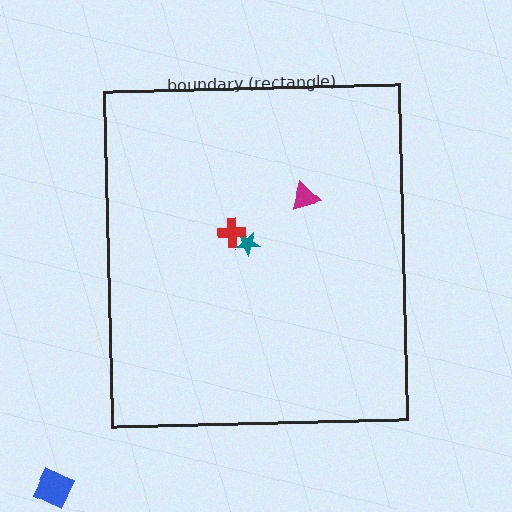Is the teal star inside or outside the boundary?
Inside.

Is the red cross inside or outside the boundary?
Inside.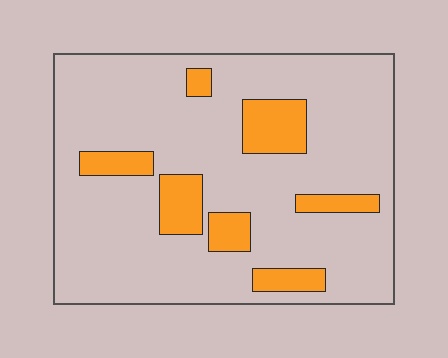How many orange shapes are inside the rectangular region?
7.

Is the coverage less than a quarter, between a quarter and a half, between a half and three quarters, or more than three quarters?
Less than a quarter.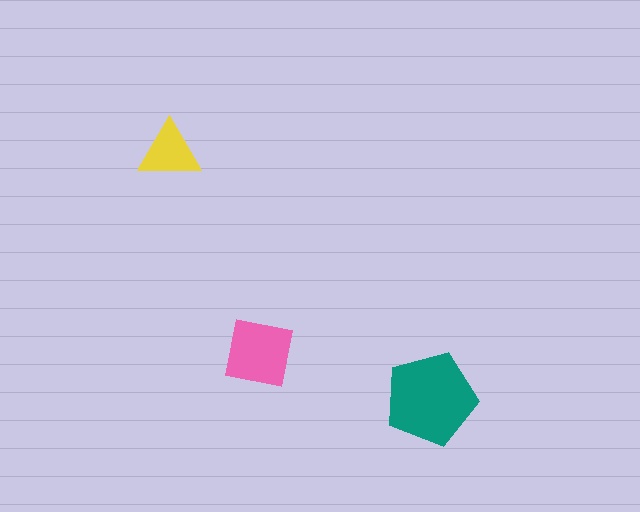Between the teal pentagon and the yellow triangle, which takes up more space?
The teal pentagon.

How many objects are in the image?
There are 3 objects in the image.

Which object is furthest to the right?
The teal pentagon is rightmost.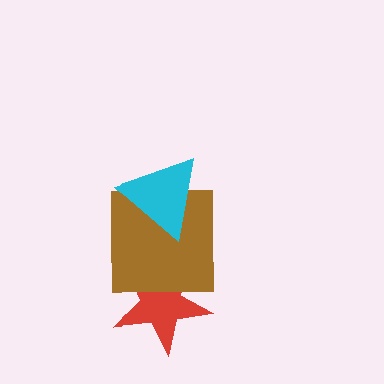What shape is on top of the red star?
The brown square is on top of the red star.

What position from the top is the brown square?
The brown square is 2nd from the top.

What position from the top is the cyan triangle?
The cyan triangle is 1st from the top.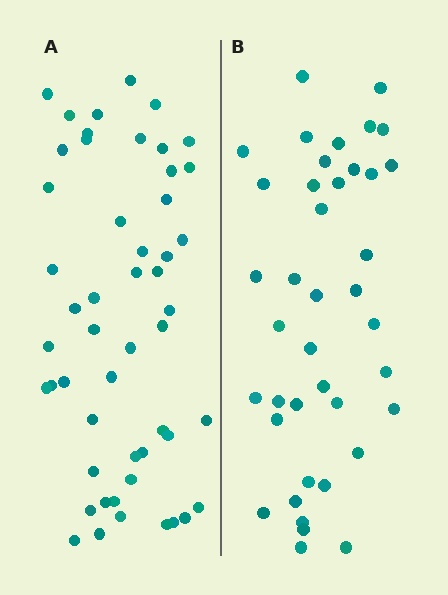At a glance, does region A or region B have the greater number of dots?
Region A (the left region) has more dots.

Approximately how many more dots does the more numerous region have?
Region A has roughly 12 or so more dots than region B.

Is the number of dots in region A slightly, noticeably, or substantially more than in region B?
Region A has noticeably more, but not dramatically so. The ratio is roughly 1.3 to 1.